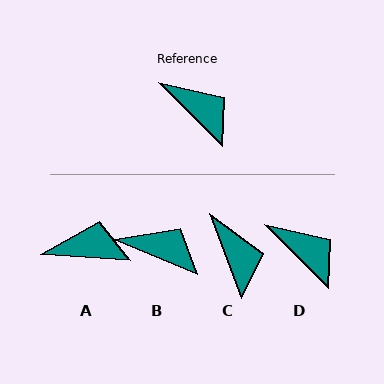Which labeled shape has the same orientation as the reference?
D.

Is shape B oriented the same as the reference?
No, it is off by about 23 degrees.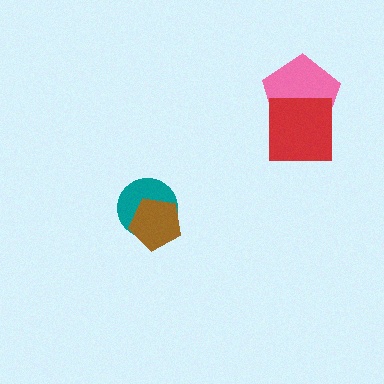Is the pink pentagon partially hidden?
Yes, it is partially covered by another shape.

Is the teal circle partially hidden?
Yes, it is partially covered by another shape.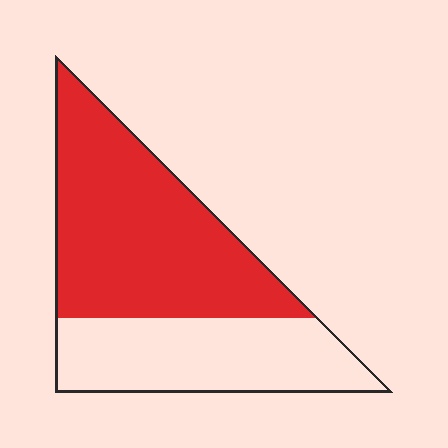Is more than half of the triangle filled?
Yes.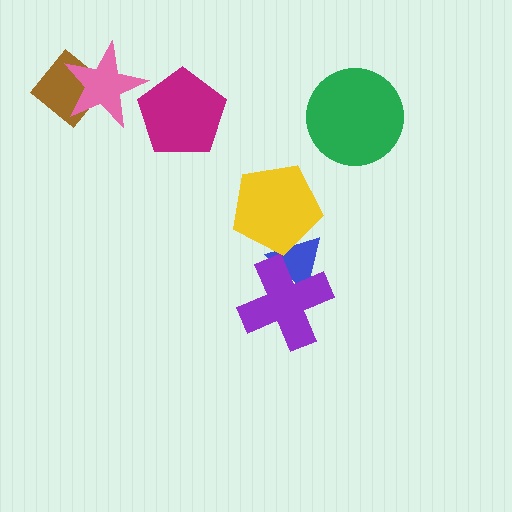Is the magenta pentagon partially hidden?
Yes, it is partially covered by another shape.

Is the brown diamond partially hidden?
Yes, it is partially covered by another shape.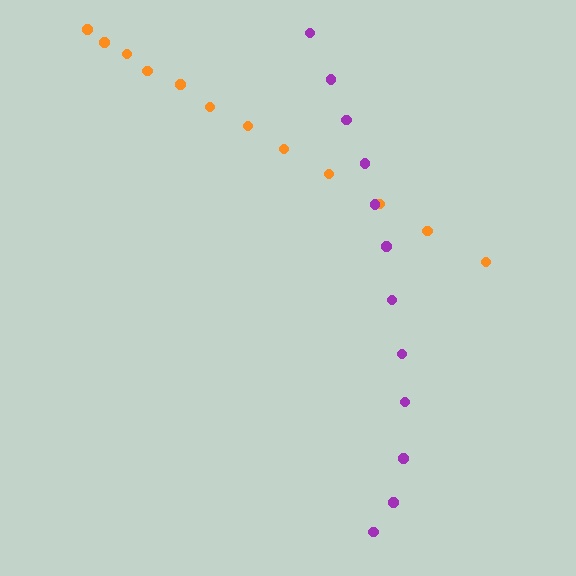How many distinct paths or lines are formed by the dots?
There are 2 distinct paths.